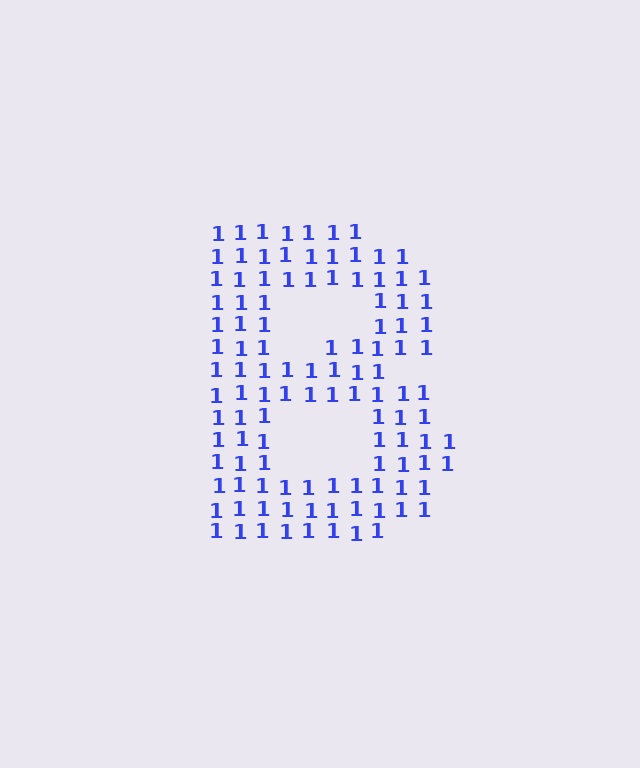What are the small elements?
The small elements are digit 1's.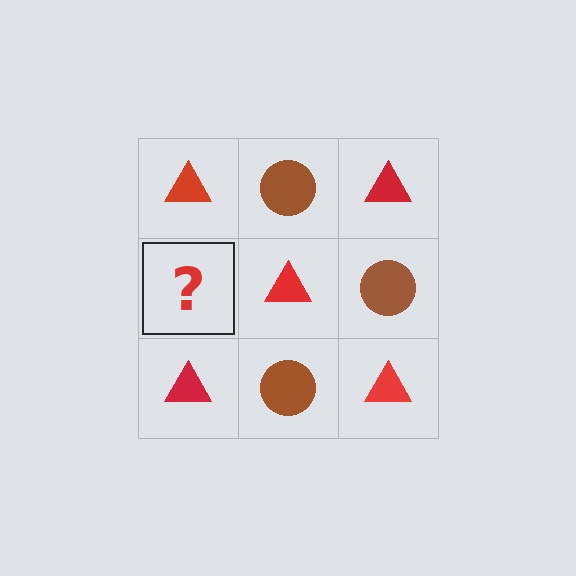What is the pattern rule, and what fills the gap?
The rule is that it alternates red triangle and brown circle in a checkerboard pattern. The gap should be filled with a brown circle.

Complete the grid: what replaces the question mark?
The question mark should be replaced with a brown circle.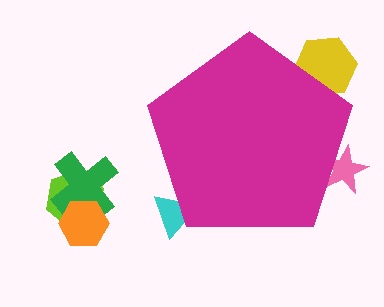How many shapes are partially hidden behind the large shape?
3 shapes are partially hidden.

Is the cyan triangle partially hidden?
Yes, the cyan triangle is partially hidden behind the magenta pentagon.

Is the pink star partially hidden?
Yes, the pink star is partially hidden behind the magenta pentagon.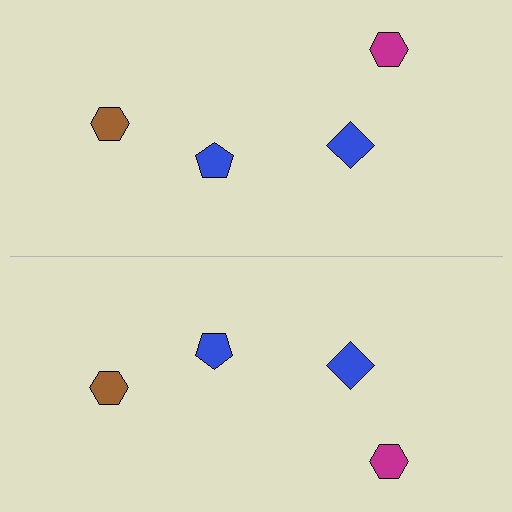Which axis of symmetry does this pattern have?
The pattern has a horizontal axis of symmetry running through the center of the image.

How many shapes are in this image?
There are 8 shapes in this image.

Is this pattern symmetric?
Yes, this pattern has bilateral (reflection) symmetry.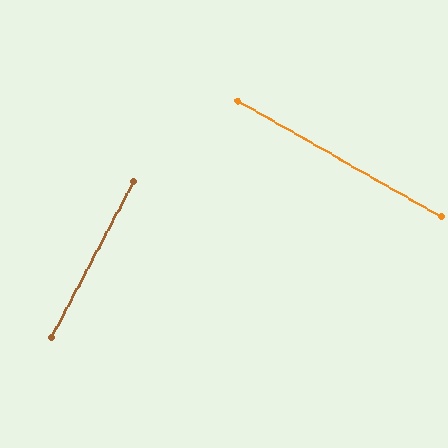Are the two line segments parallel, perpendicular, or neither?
Perpendicular — they meet at approximately 88°.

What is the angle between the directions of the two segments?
Approximately 88 degrees.